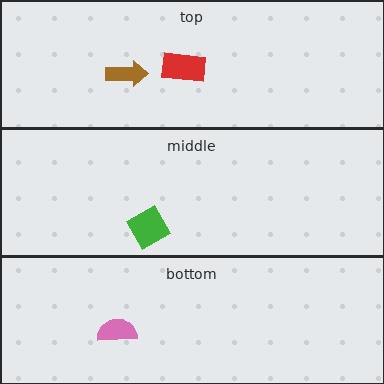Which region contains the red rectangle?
The top region.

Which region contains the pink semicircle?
The bottom region.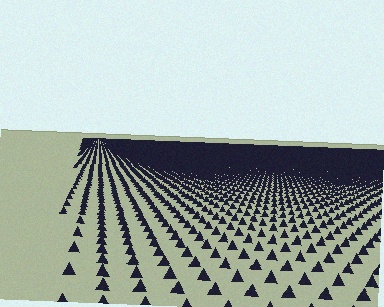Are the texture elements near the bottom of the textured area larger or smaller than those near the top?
Larger. Near the bottom, elements are closer to the viewer and appear at a bigger on-screen size.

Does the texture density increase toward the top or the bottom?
Density increases toward the top.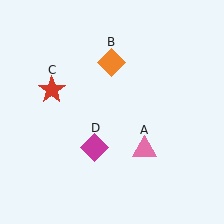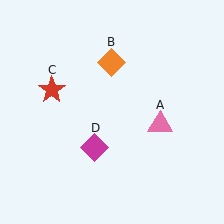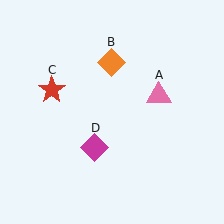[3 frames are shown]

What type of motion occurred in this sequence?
The pink triangle (object A) rotated counterclockwise around the center of the scene.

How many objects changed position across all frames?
1 object changed position: pink triangle (object A).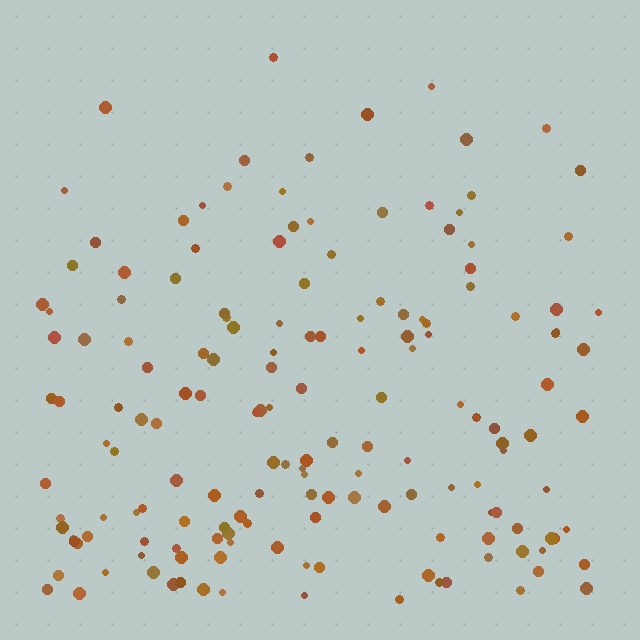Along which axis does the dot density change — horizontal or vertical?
Vertical.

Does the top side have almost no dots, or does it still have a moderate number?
Still a moderate number, just noticeably fewer than the bottom.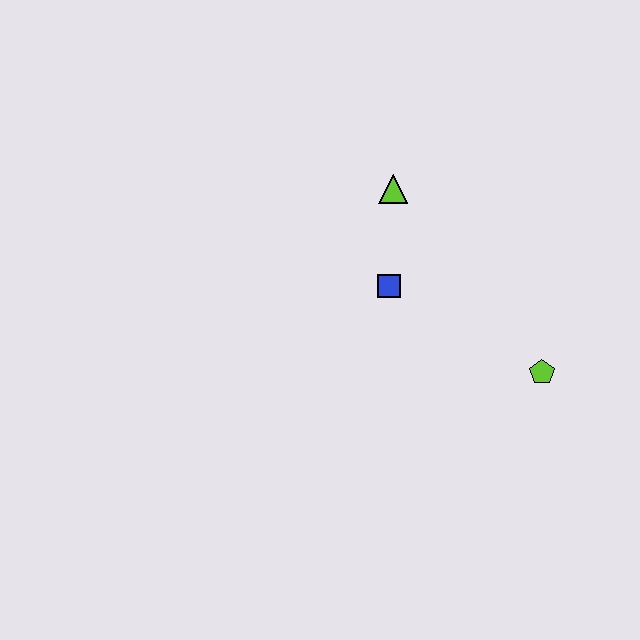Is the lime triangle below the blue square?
No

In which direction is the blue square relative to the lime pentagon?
The blue square is to the left of the lime pentagon.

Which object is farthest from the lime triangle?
The lime pentagon is farthest from the lime triangle.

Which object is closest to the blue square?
The lime triangle is closest to the blue square.